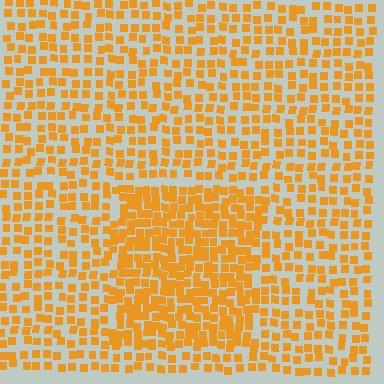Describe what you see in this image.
The image contains small orange elements arranged at two different densities. A rectangle-shaped region is visible where the elements are more densely packed than the surrounding area.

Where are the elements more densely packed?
The elements are more densely packed inside the rectangle boundary.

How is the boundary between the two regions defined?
The boundary is defined by a change in element density (approximately 1.8x ratio). All elements are the same color, size, and shape.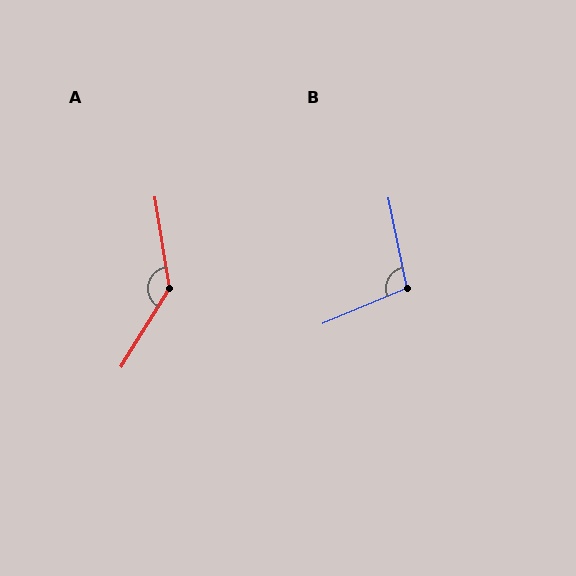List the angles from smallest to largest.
B (102°), A (140°).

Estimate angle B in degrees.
Approximately 102 degrees.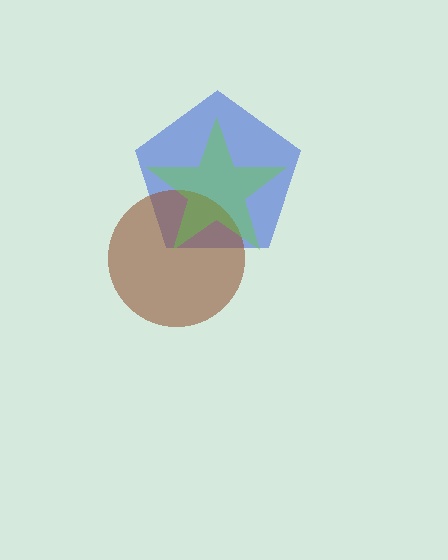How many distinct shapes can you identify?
There are 3 distinct shapes: a blue pentagon, a brown circle, a lime star.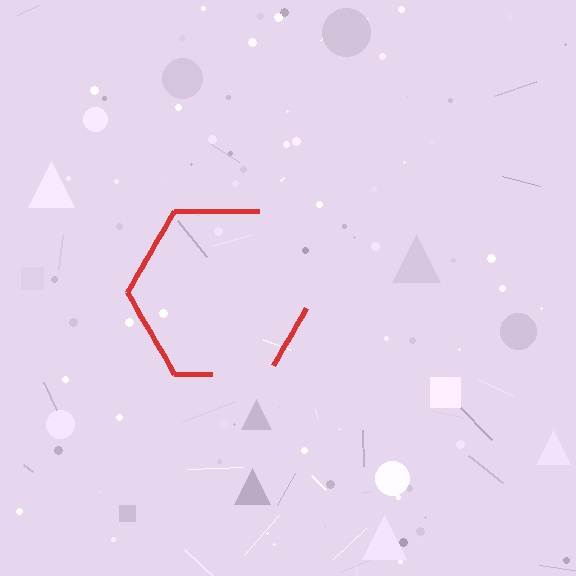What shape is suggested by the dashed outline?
The dashed outline suggests a hexagon.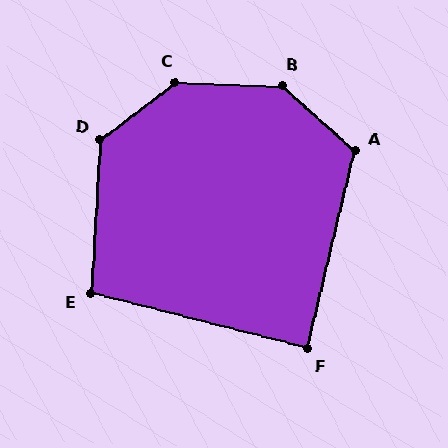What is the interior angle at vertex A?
Approximately 119 degrees (obtuse).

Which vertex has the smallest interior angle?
F, at approximately 89 degrees.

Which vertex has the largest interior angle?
C, at approximately 140 degrees.